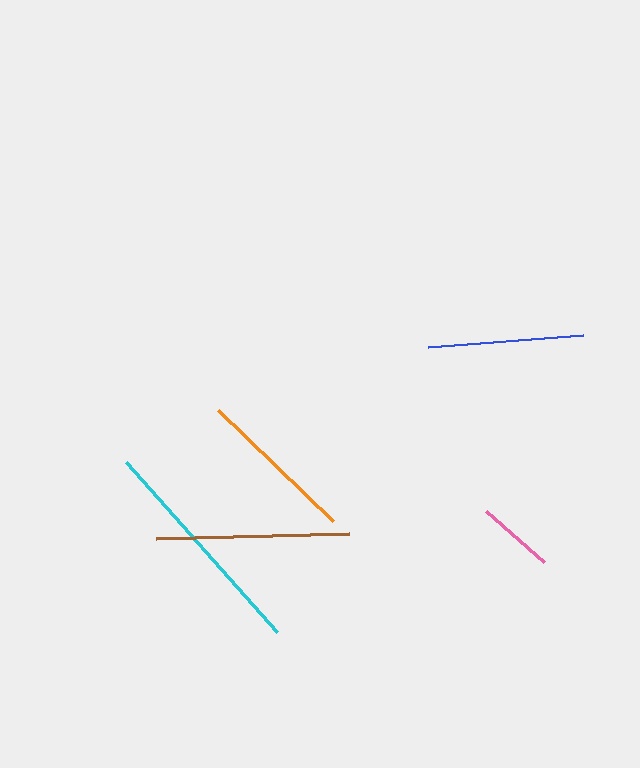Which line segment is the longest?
The cyan line is the longest at approximately 227 pixels.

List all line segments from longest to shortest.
From longest to shortest: cyan, brown, orange, blue, pink.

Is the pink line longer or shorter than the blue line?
The blue line is longer than the pink line.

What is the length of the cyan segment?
The cyan segment is approximately 227 pixels long.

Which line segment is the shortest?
The pink line is the shortest at approximately 77 pixels.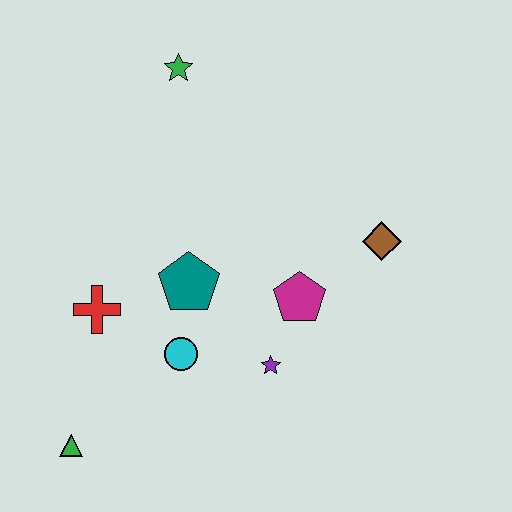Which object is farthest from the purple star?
The green star is farthest from the purple star.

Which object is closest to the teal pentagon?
The cyan circle is closest to the teal pentagon.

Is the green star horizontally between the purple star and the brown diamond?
No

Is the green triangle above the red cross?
No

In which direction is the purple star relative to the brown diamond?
The purple star is below the brown diamond.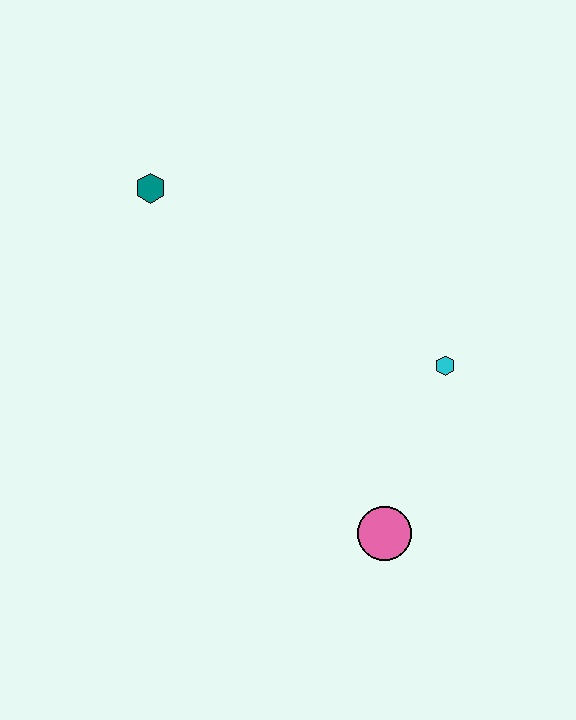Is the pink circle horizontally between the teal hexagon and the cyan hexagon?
Yes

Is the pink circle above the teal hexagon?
No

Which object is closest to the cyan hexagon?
The pink circle is closest to the cyan hexagon.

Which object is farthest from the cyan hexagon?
The teal hexagon is farthest from the cyan hexagon.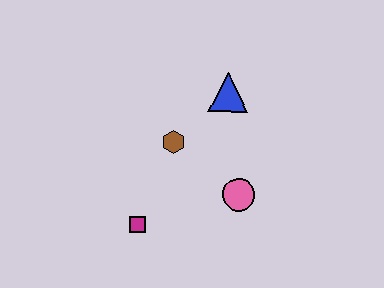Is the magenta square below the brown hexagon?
Yes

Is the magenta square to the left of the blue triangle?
Yes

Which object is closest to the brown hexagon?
The blue triangle is closest to the brown hexagon.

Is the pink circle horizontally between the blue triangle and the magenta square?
No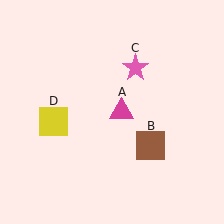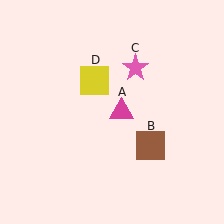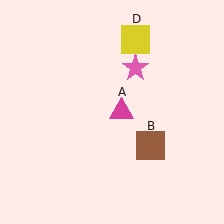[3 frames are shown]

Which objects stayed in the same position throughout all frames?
Magenta triangle (object A) and brown square (object B) and pink star (object C) remained stationary.